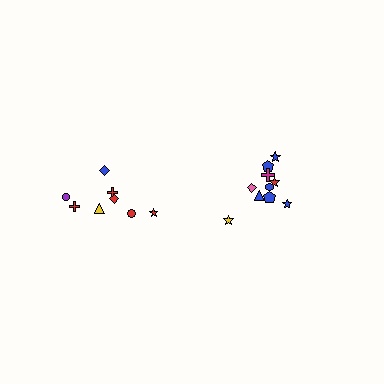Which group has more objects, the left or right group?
The right group.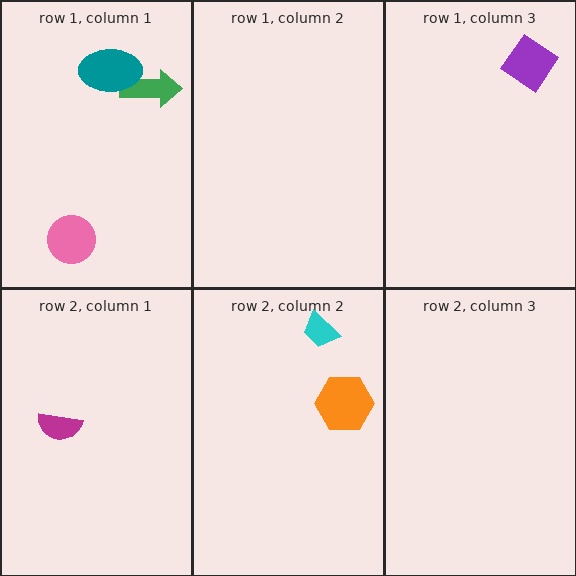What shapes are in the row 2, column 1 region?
The magenta semicircle.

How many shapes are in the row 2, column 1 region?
1.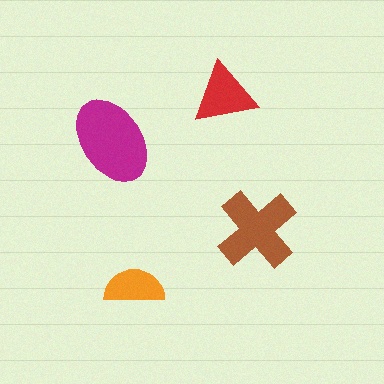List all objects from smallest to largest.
The orange semicircle, the red triangle, the brown cross, the magenta ellipse.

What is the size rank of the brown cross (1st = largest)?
2nd.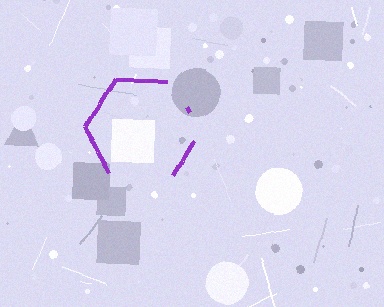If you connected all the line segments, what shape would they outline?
They would outline a hexagon.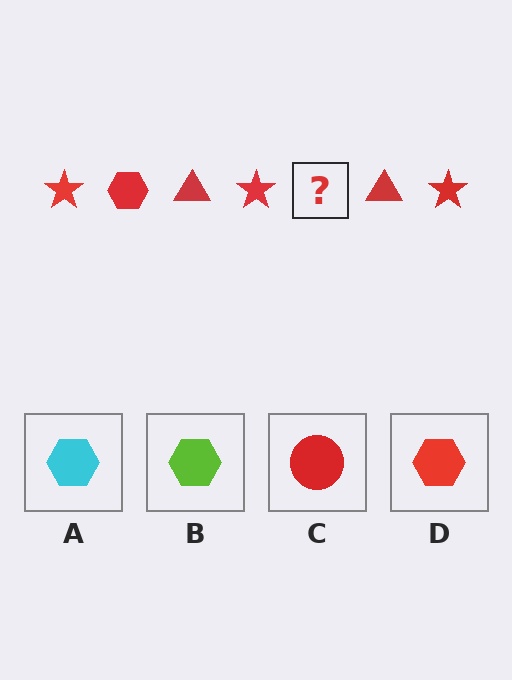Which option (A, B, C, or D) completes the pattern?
D.